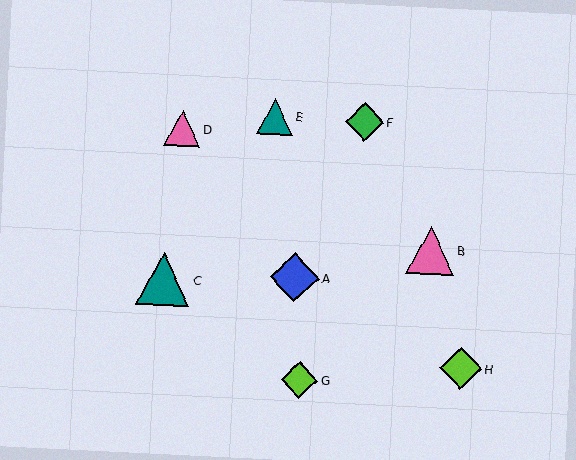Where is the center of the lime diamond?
The center of the lime diamond is at (461, 368).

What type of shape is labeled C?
Shape C is a teal triangle.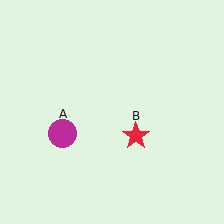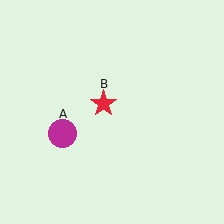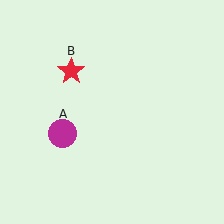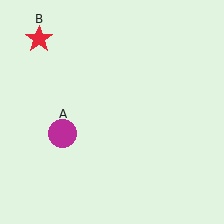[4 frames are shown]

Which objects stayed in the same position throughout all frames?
Magenta circle (object A) remained stationary.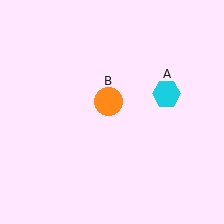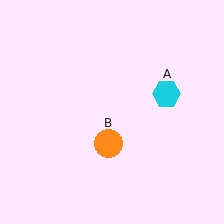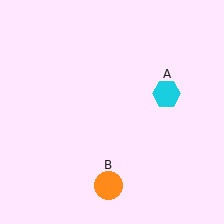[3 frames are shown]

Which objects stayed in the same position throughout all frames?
Cyan hexagon (object A) remained stationary.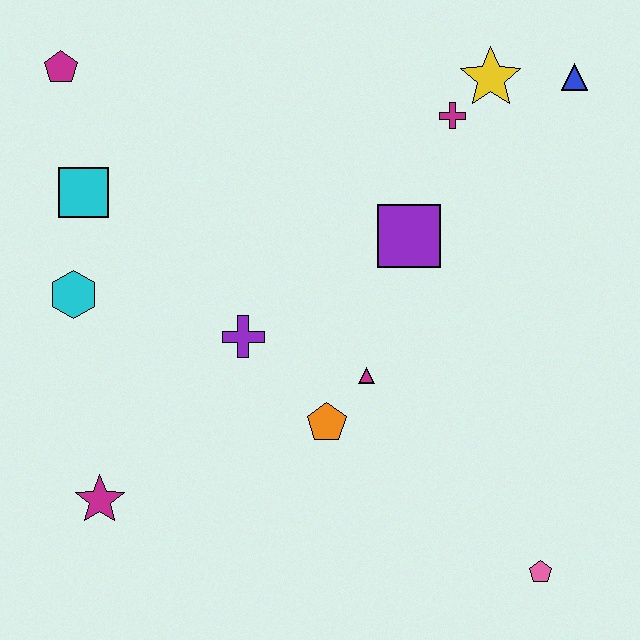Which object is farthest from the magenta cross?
The magenta star is farthest from the magenta cross.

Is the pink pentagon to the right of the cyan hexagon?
Yes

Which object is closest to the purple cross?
The orange pentagon is closest to the purple cross.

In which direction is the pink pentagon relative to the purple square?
The pink pentagon is below the purple square.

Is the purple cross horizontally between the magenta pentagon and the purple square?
Yes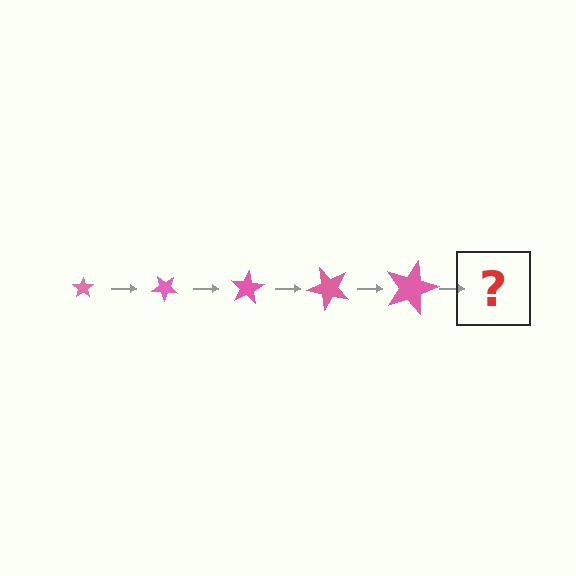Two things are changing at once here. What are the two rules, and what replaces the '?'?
The two rules are that the star grows larger each step and it rotates 40 degrees each step. The '?' should be a star, larger than the previous one and rotated 200 degrees from the start.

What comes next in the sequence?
The next element should be a star, larger than the previous one and rotated 200 degrees from the start.